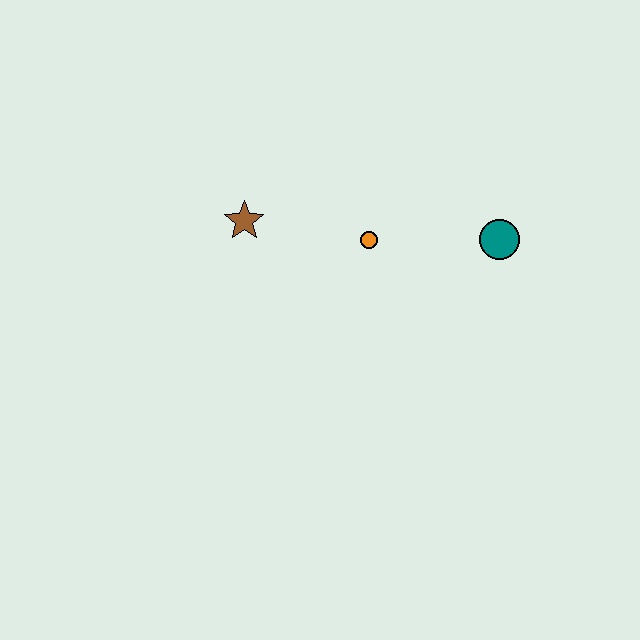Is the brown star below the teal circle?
No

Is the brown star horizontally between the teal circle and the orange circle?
No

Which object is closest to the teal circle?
The orange circle is closest to the teal circle.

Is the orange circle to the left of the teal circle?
Yes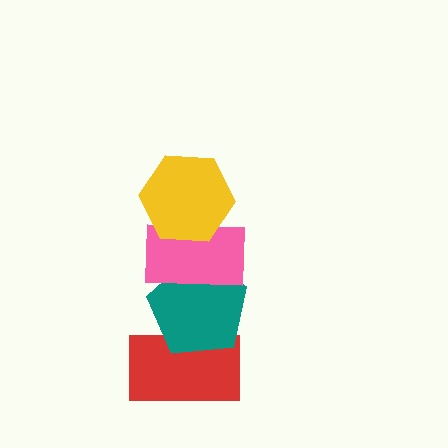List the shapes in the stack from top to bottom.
From top to bottom: the yellow hexagon, the pink rectangle, the teal pentagon, the red rectangle.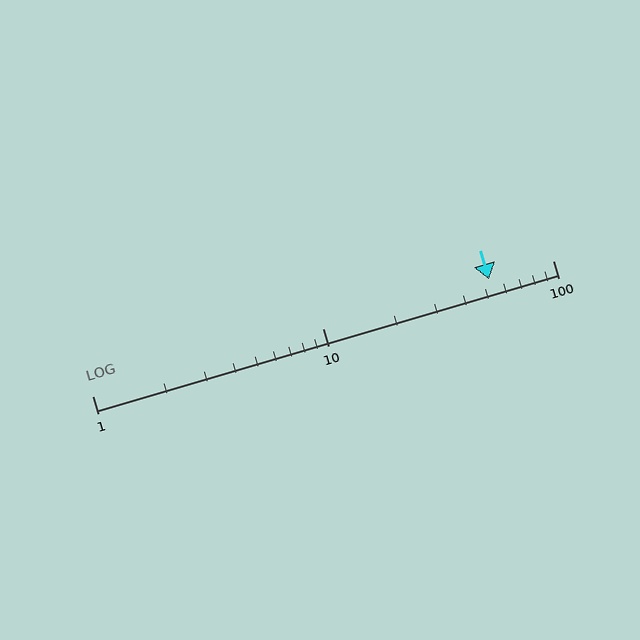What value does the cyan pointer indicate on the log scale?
The pointer indicates approximately 53.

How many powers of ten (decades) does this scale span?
The scale spans 2 decades, from 1 to 100.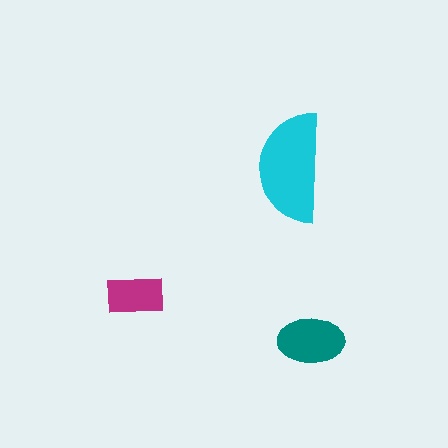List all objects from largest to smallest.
The cyan semicircle, the teal ellipse, the magenta rectangle.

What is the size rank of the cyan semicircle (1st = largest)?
1st.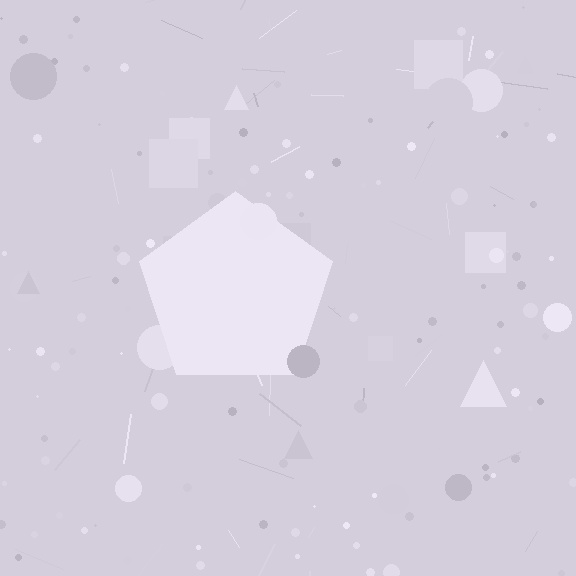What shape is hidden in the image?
A pentagon is hidden in the image.